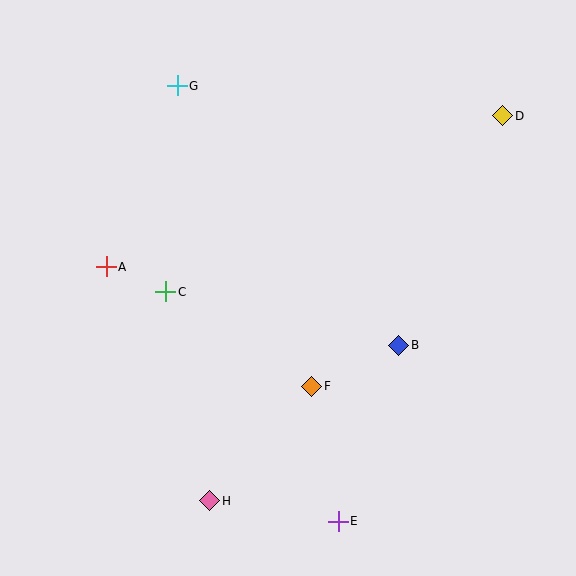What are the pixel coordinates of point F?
Point F is at (312, 386).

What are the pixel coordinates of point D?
Point D is at (503, 116).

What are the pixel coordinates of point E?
Point E is at (338, 521).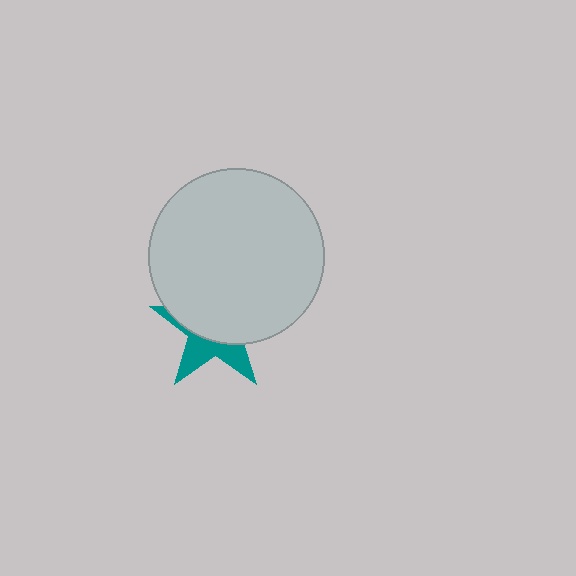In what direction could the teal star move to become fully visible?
The teal star could move down. That would shift it out from behind the light gray circle entirely.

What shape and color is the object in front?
The object in front is a light gray circle.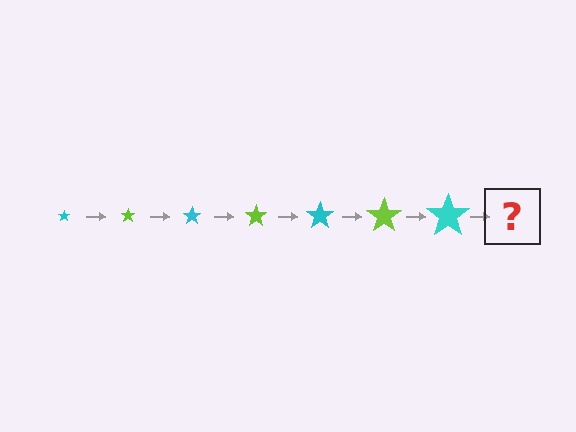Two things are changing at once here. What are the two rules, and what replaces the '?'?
The two rules are that the star grows larger each step and the color cycles through cyan and lime. The '?' should be a lime star, larger than the previous one.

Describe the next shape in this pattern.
It should be a lime star, larger than the previous one.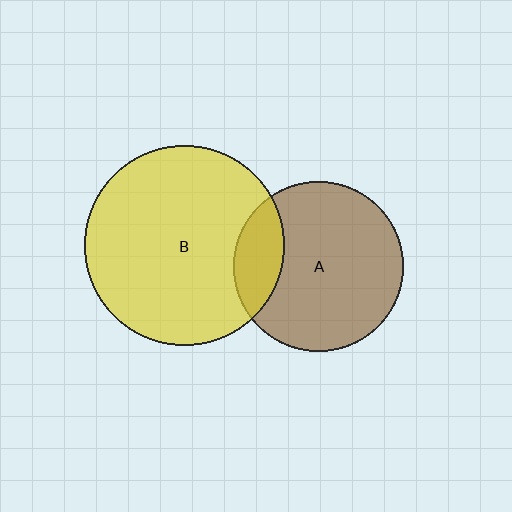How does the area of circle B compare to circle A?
Approximately 1.4 times.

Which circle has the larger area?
Circle B (yellow).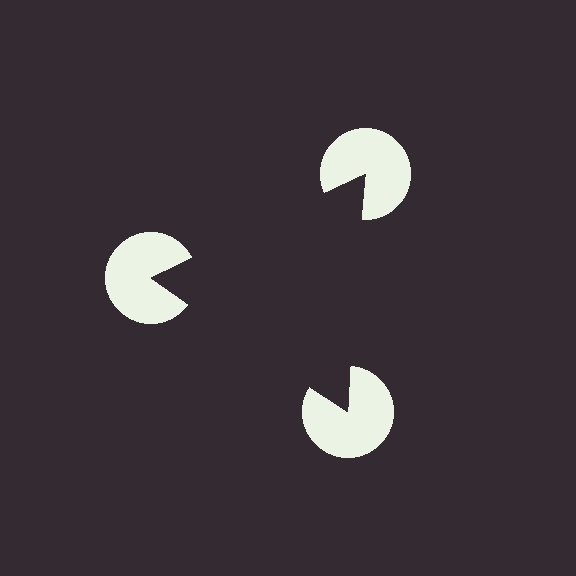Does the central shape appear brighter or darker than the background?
It typically appears slightly darker than the background, even though no actual brightness change is drawn.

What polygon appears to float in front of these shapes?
An illusory triangle — its edges are inferred from the aligned wedge cuts in the pac-man discs, not physically drawn.